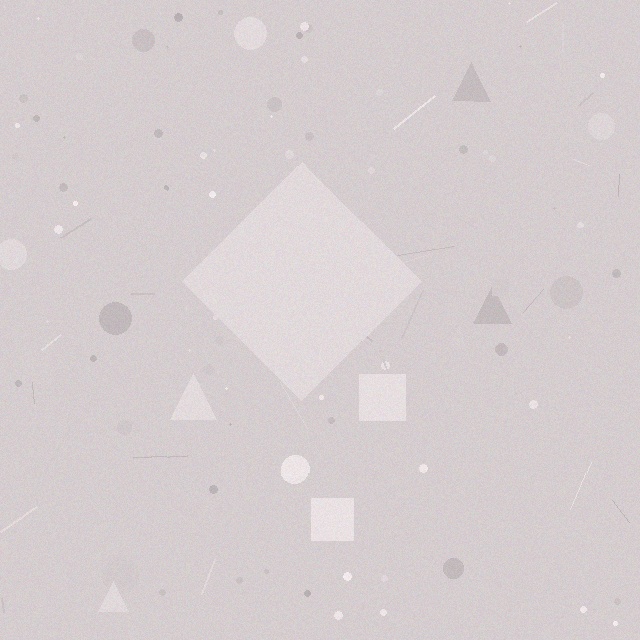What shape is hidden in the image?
A diamond is hidden in the image.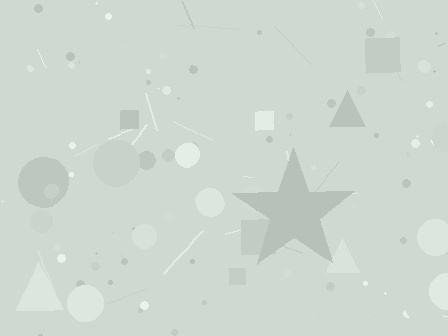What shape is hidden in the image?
A star is hidden in the image.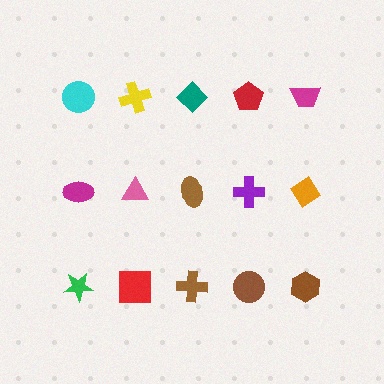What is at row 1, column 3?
A teal diamond.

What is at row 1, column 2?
A yellow cross.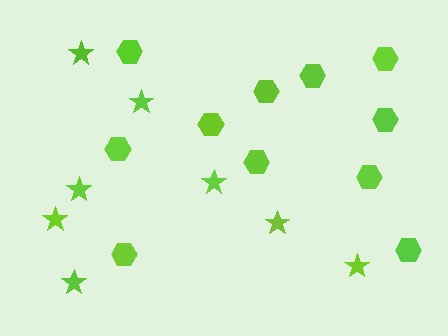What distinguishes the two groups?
There are 2 groups: one group of hexagons (11) and one group of stars (8).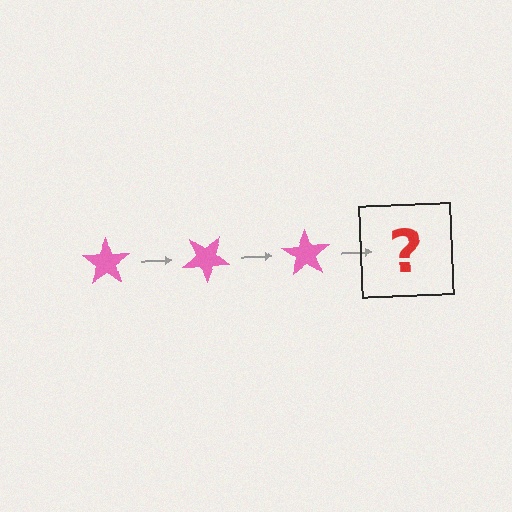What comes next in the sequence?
The next element should be a pink star rotated 105 degrees.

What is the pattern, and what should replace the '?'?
The pattern is that the star rotates 35 degrees each step. The '?' should be a pink star rotated 105 degrees.